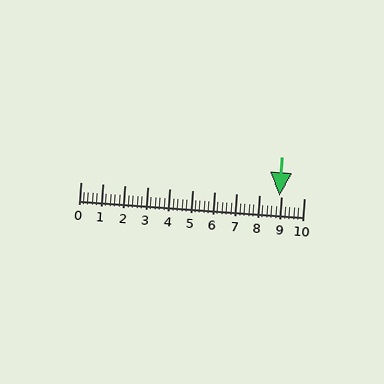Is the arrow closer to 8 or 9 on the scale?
The arrow is closer to 9.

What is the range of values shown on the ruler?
The ruler shows values from 0 to 10.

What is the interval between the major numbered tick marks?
The major tick marks are spaced 1 units apart.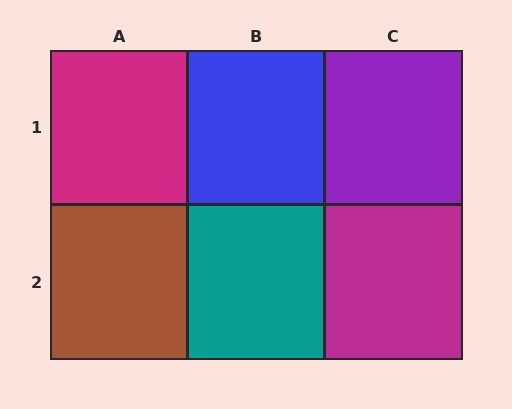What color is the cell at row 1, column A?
Magenta.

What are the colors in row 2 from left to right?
Brown, teal, magenta.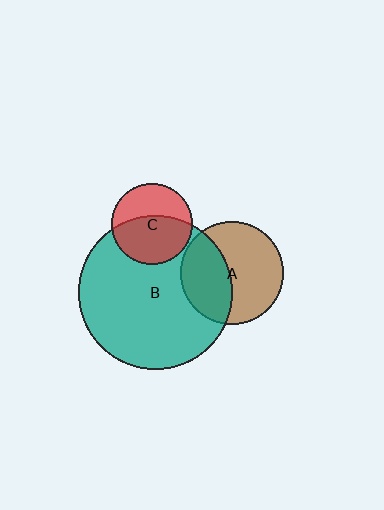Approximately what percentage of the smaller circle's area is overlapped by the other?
Approximately 40%.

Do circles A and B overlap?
Yes.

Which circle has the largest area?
Circle B (teal).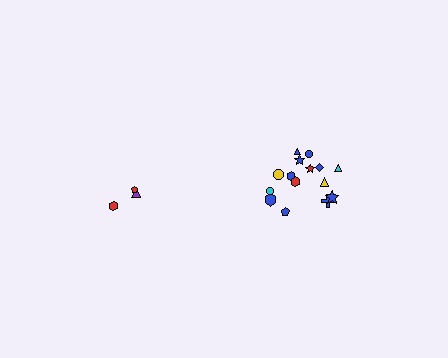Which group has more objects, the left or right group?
The right group.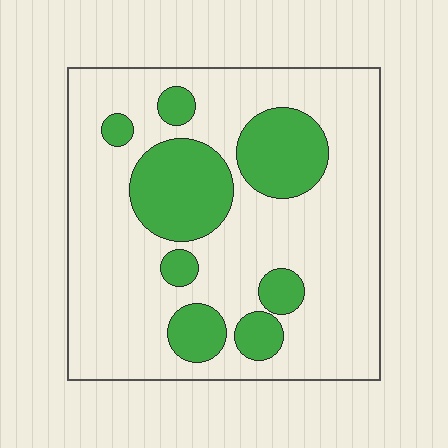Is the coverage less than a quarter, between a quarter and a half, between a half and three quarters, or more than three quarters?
Between a quarter and a half.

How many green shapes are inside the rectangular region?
8.